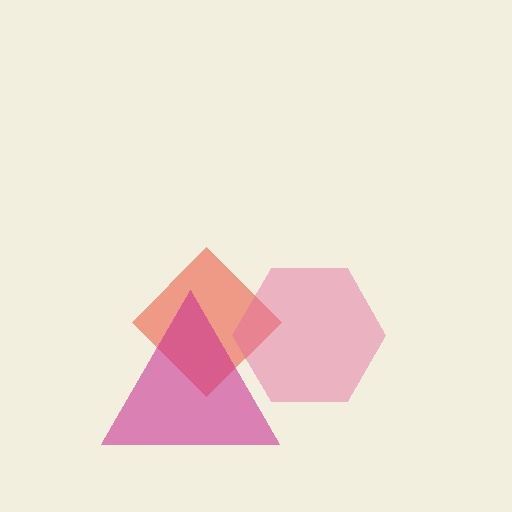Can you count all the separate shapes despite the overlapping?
Yes, there are 3 separate shapes.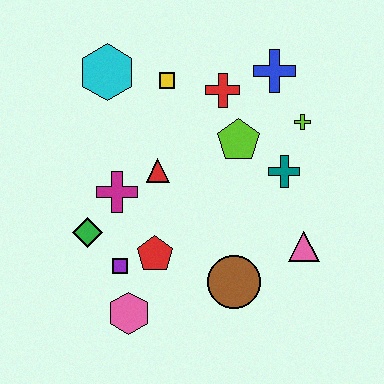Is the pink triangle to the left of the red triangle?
No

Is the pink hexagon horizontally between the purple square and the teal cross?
Yes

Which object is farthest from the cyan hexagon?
The pink triangle is farthest from the cyan hexagon.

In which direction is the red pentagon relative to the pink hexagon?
The red pentagon is above the pink hexagon.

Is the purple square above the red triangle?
No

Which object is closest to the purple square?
The red pentagon is closest to the purple square.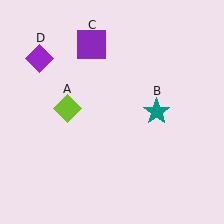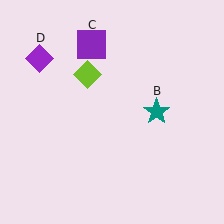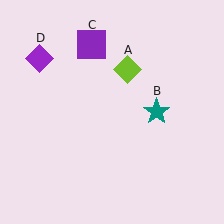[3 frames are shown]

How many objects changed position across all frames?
1 object changed position: lime diamond (object A).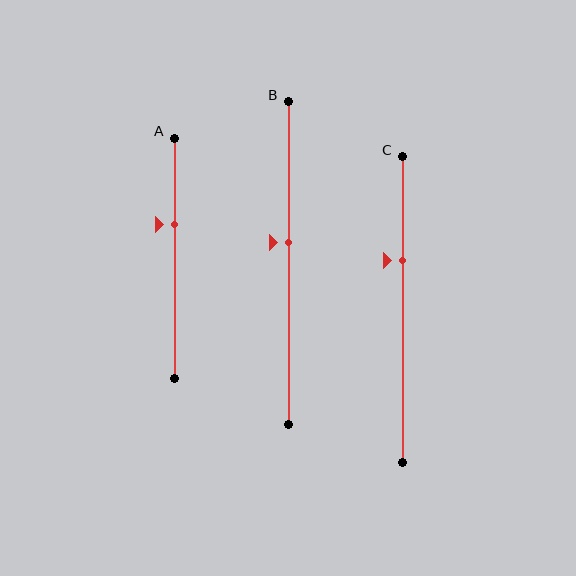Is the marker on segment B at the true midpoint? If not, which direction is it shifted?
No, the marker on segment B is shifted upward by about 6% of the segment length.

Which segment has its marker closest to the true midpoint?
Segment B has its marker closest to the true midpoint.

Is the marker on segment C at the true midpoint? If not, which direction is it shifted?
No, the marker on segment C is shifted upward by about 16% of the segment length.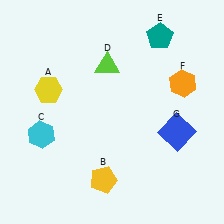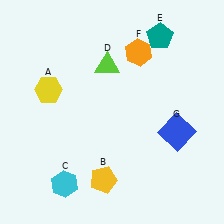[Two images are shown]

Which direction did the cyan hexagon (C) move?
The cyan hexagon (C) moved down.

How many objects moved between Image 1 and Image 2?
2 objects moved between the two images.